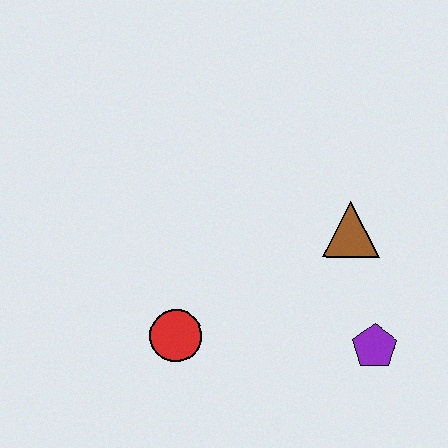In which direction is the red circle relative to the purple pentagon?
The red circle is to the left of the purple pentagon.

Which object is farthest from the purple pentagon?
The red circle is farthest from the purple pentagon.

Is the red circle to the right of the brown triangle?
No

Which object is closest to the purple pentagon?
The brown triangle is closest to the purple pentagon.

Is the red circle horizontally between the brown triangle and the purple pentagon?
No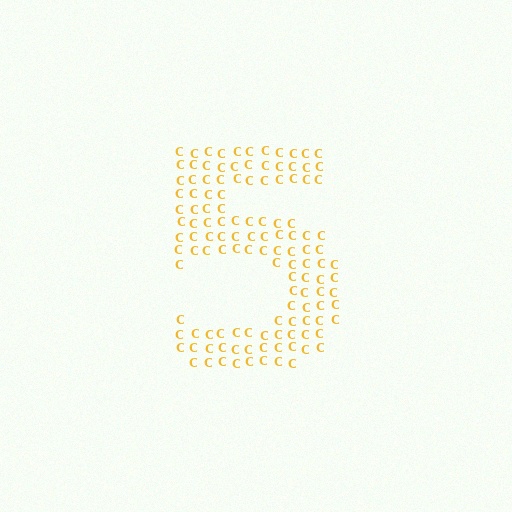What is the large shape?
The large shape is the digit 5.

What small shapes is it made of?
It is made of small letter C's.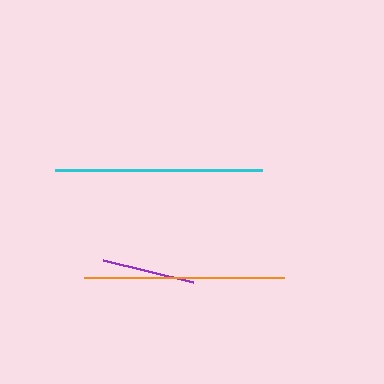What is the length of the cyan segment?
The cyan segment is approximately 207 pixels long.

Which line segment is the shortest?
The purple line is the shortest at approximately 93 pixels.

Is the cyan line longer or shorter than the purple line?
The cyan line is longer than the purple line.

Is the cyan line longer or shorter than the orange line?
The cyan line is longer than the orange line.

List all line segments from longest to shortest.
From longest to shortest: cyan, orange, purple.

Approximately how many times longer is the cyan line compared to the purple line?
The cyan line is approximately 2.2 times the length of the purple line.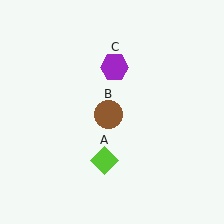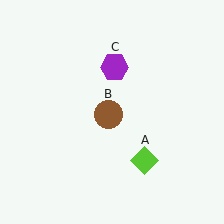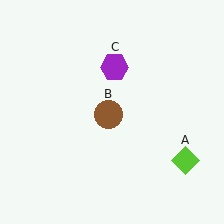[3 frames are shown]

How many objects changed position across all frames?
1 object changed position: lime diamond (object A).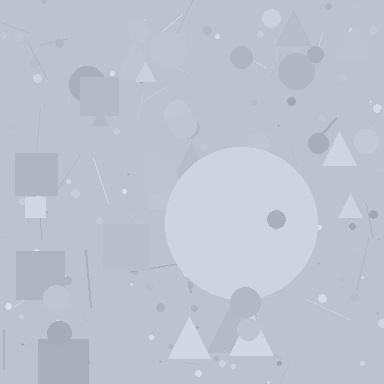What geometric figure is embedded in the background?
A circle is embedded in the background.